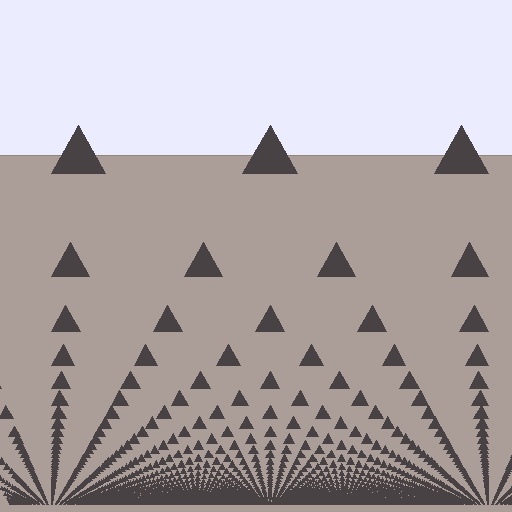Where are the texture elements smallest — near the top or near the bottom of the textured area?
Near the bottom.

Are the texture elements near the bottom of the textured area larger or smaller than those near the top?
Smaller. The gradient is inverted — elements near the bottom are smaller and denser.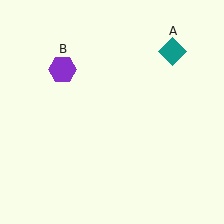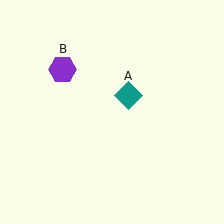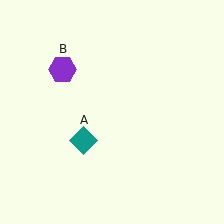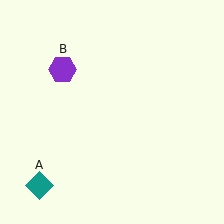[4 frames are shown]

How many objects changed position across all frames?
1 object changed position: teal diamond (object A).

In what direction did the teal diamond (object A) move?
The teal diamond (object A) moved down and to the left.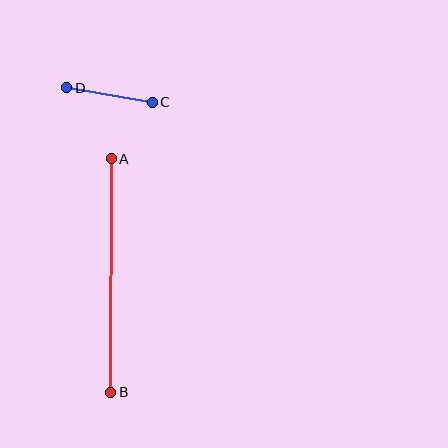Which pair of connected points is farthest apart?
Points A and B are farthest apart.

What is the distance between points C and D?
The distance is approximately 87 pixels.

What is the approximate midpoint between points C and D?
The midpoint is at approximately (109, 95) pixels.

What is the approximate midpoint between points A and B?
The midpoint is at approximately (111, 275) pixels.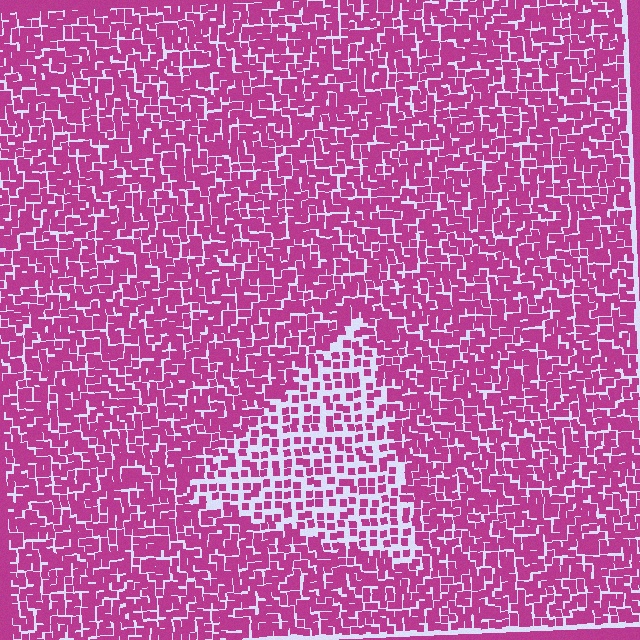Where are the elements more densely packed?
The elements are more densely packed outside the triangle boundary.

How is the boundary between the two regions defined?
The boundary is defined by a change in element density (approximately 1.9x ratio). All elements are the same color, size, and shape.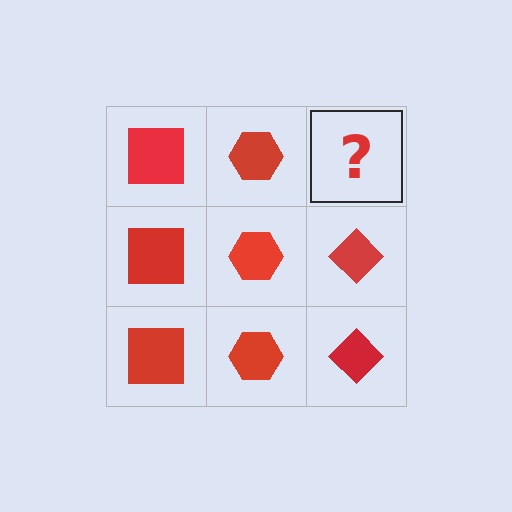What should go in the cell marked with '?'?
The missing cell should contain a red diamond.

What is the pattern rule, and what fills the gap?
The rule is that each column has a consistent shape. The gap should be filled with a red diamond.